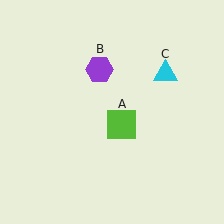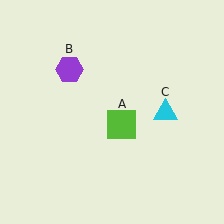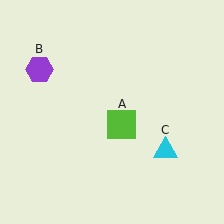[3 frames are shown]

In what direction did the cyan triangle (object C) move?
The cyan triangle (object C) moved down.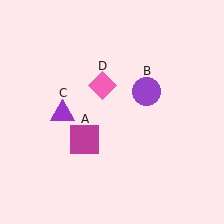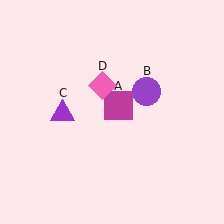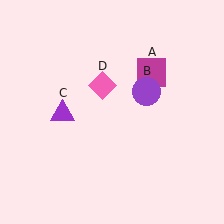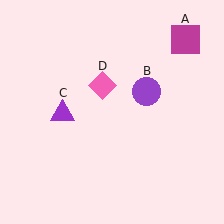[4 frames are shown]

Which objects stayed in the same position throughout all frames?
Purple circle (object B) and purple triangle (object C) and pink diamond (object D) remained stationary.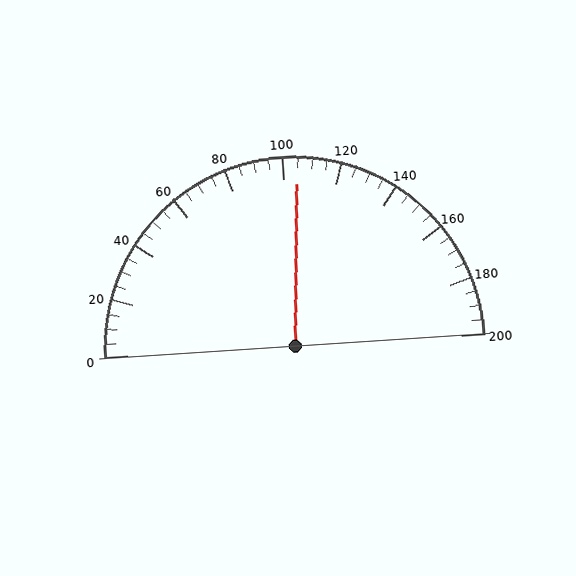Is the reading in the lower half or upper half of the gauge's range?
The reading is in the upper half of the range (0 to 200).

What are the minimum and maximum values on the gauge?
The gauge ranges from 0 to 200.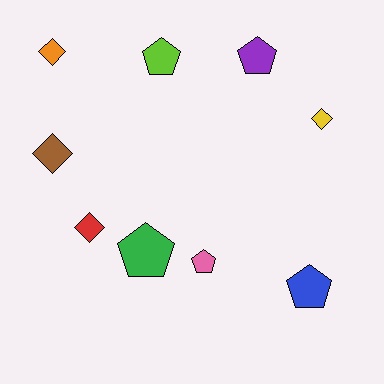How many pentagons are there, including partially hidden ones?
There are 5 pentagons.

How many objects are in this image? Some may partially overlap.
There are 9 objects.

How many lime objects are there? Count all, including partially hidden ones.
There is 1 lime object.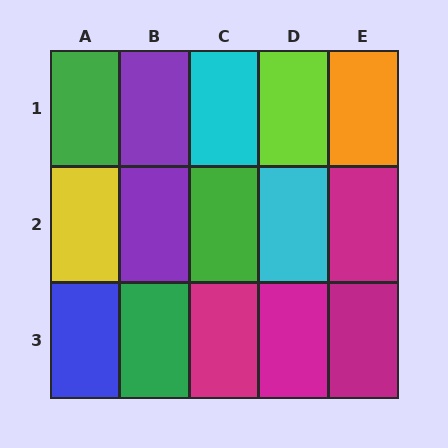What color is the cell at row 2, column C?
Green.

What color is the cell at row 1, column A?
Green.